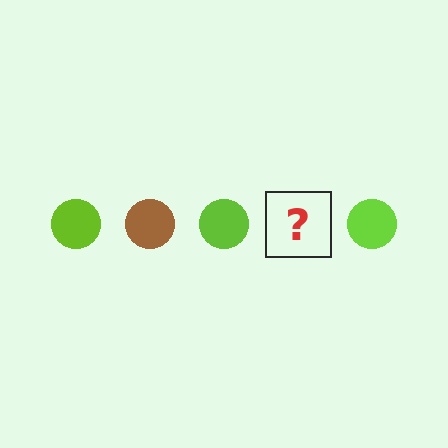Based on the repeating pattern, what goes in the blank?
The blank should be a brown circle.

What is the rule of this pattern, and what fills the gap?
The rule is that the pattern cycles through lime, brown circles. The gap should be filled with a brown circle.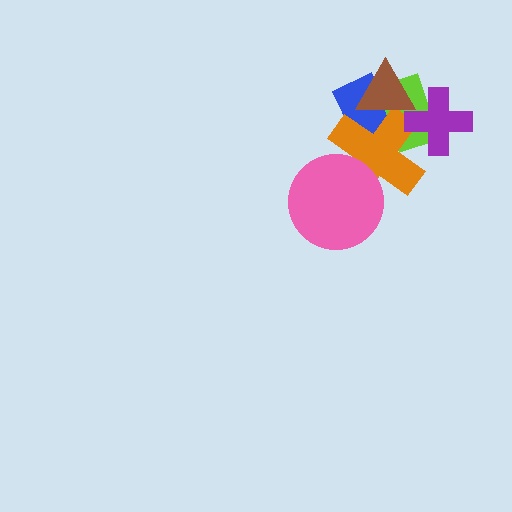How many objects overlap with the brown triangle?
4 objects overlap with the brown triangle.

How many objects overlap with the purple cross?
3 objects overlap with the purple cross.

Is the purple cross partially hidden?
Yes, it is partially covered by another shape.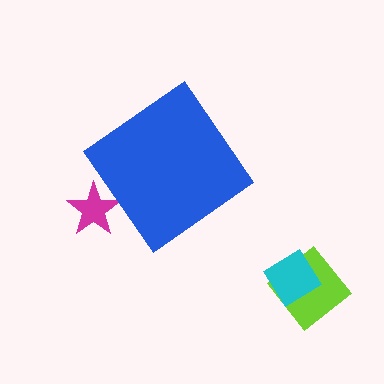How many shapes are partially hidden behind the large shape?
1 shape is partially hidden.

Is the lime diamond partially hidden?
No, the lime diamond is fully visible.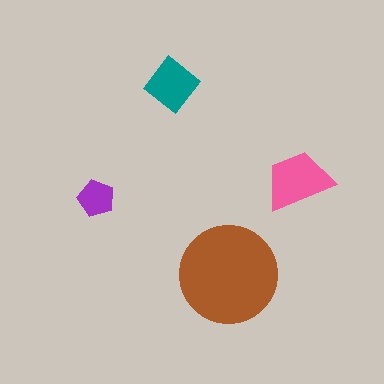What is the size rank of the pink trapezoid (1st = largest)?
2nd.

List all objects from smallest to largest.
The purple pentagon, the teal diamond, the pink trapezoid, the brown circle.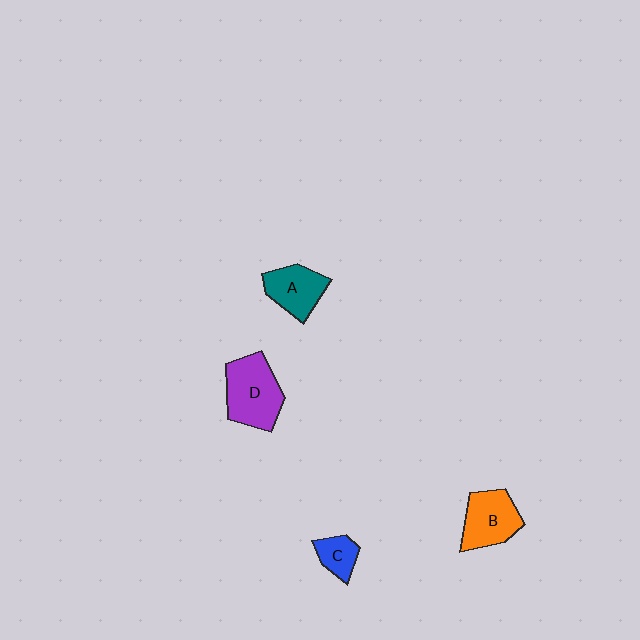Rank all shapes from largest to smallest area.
From largest to smallest: D (purple), B (orange), A (teal), C (blue).